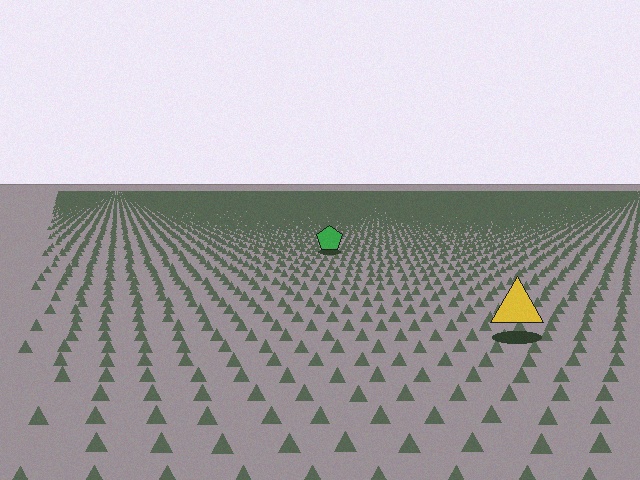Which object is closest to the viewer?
The yellow triangle is closest. The texture marks near it are larger and more spread out.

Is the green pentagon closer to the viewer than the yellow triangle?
No. The yellow triangle is closer — you can tell from the texture gradient: the ground texture is coarser near it.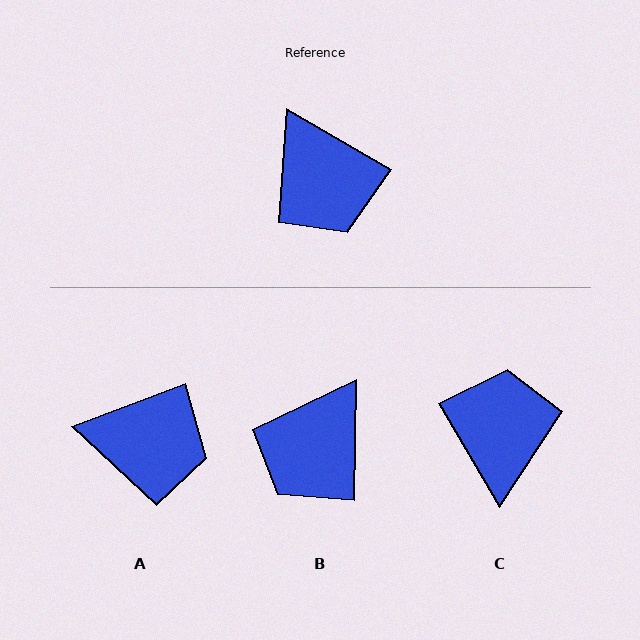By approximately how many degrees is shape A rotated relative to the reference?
Approximately 51 degrees counter-clockwise.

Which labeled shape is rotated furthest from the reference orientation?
C, about 151 degrees away.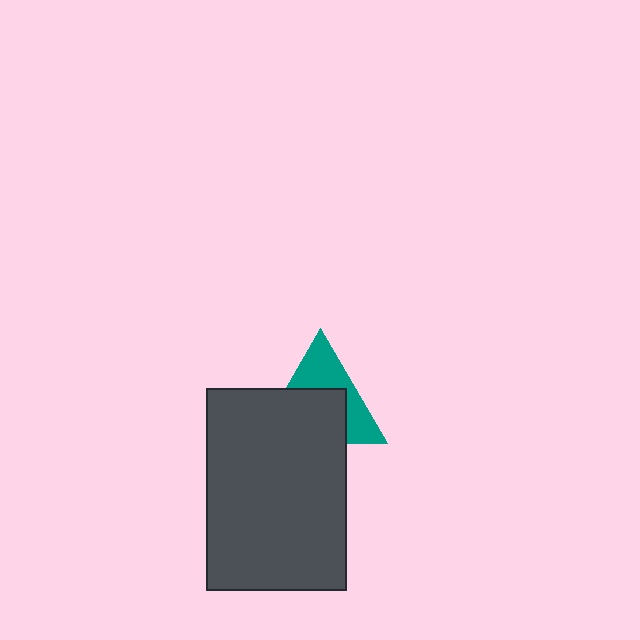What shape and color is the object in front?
The object in front is a dark gray rectangle.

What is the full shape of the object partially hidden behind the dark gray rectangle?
The partially hidden object is a teal triangle.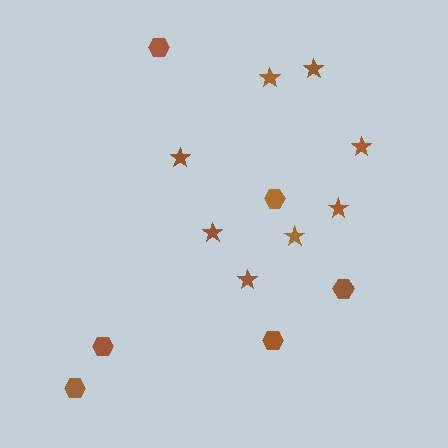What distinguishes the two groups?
There are 2 groups: one group of stars (8) and one group of hexagons (6).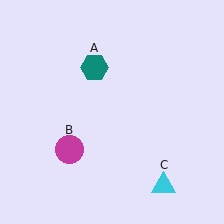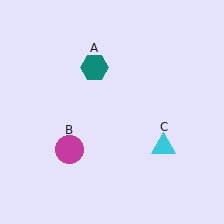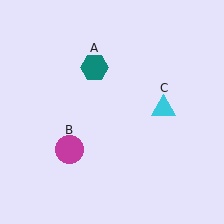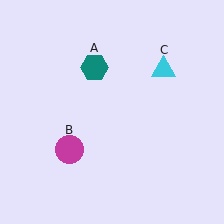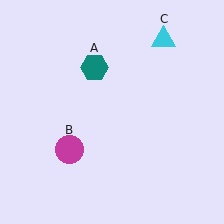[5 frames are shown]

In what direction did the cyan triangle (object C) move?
The cyan triangle (object C) moved up.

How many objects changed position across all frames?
1 object changed position: cyan triangle (object C).